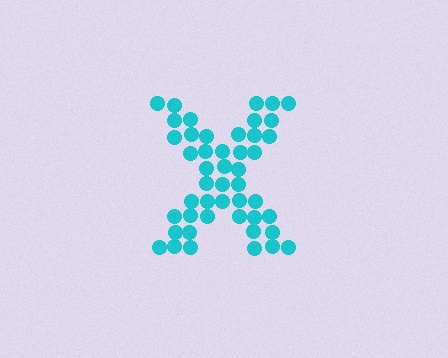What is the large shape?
The large shape is the letter X.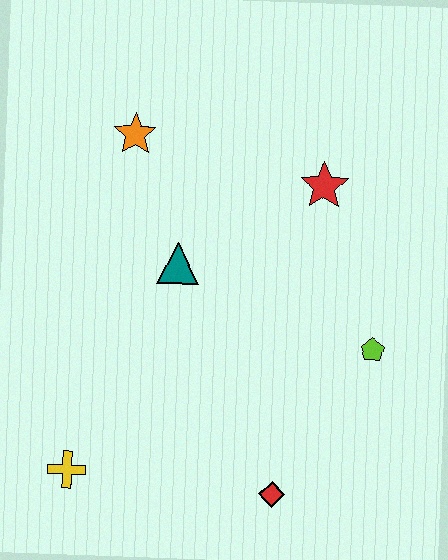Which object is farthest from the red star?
The yellow cross is farthest from the red star.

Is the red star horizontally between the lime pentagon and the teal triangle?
Yes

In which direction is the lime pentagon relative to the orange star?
The lime pentagon is to the right of the orange star.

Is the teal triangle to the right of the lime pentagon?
No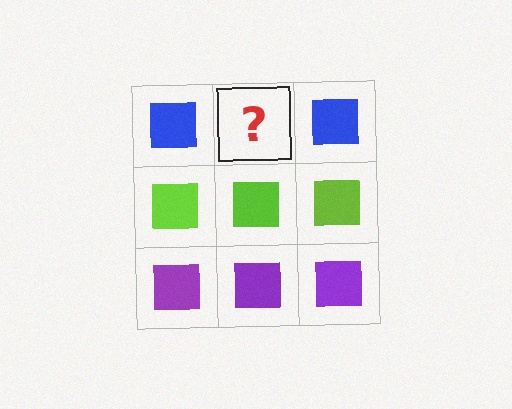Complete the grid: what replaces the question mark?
The question mark should be replaced with a blue square.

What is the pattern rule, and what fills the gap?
The rule is that each row has a consistent color. The gap should be filled with a blue square.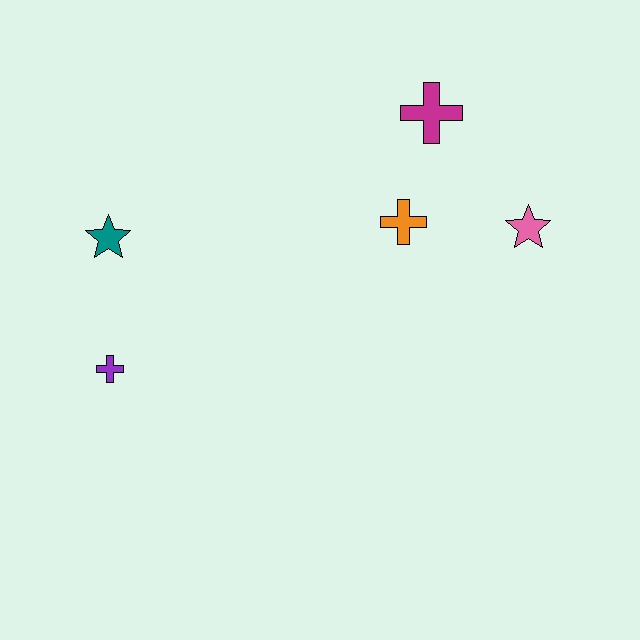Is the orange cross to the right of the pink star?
No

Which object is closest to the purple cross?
The teal star is closest to the purple cross.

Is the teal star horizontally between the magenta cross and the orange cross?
No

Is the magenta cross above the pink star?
Yes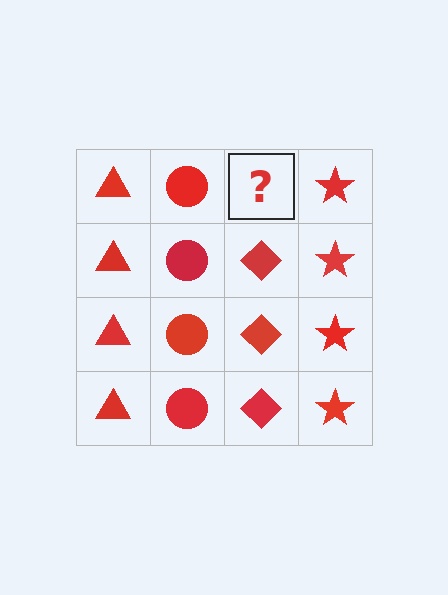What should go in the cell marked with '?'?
The missing cell should contain a red diamond.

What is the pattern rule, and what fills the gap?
The rule is that each column has a consistent shape. The gap should be filled with a red diamond.